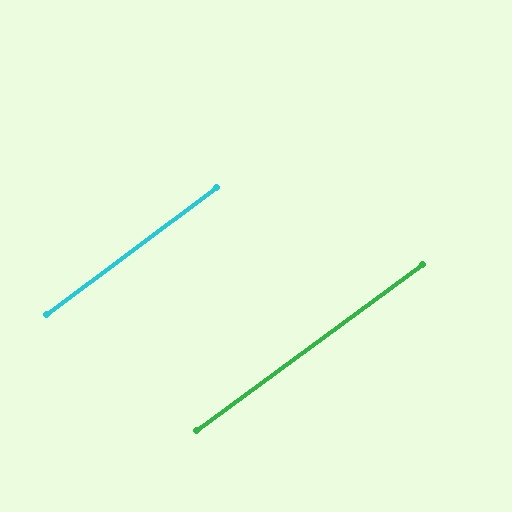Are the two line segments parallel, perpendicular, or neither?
Parallel — their directions differ by only 0.4°.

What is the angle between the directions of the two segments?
Approximately 0 degrees.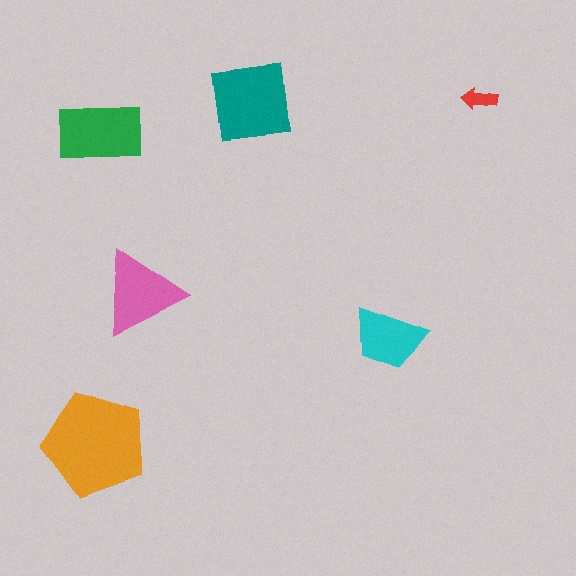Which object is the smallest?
The red arrow.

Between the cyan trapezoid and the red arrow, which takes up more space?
The cyan trapezoid.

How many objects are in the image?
There are 6 objects in the image.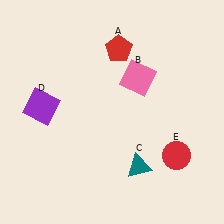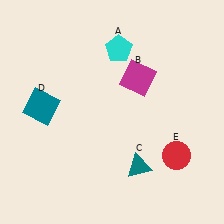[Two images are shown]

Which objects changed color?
A changed from red to cyan. B changed from pink to magenta. D changed from purple to teal.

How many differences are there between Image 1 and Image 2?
There are 3 differences between the two images.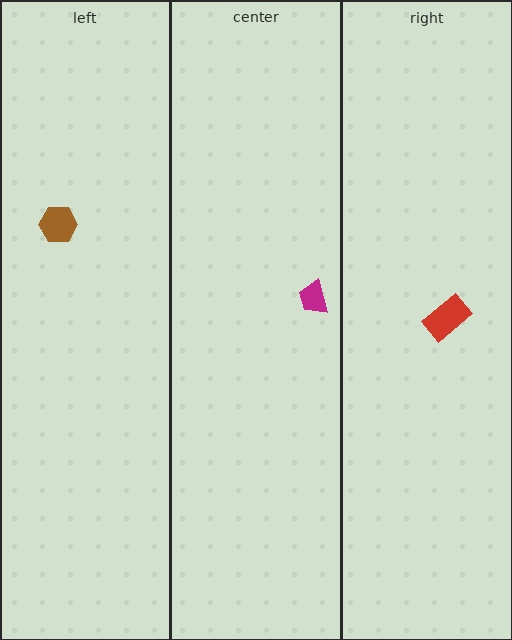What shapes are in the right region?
The red rectangle.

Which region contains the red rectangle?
The right region.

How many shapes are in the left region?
1.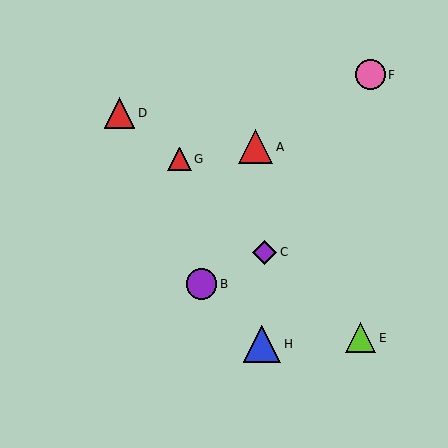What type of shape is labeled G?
Shape G is a red triangle.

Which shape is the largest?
The blue triangle (labeled H) is the largest.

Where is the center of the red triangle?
The center of the red triangle is at (119, 113).